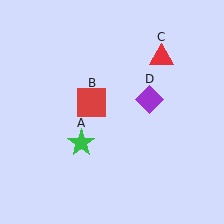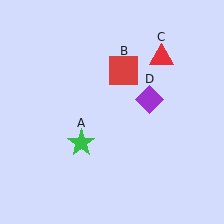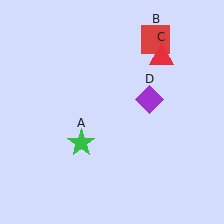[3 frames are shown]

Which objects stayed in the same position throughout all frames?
Green star (object A) and red triangle (object C) and purple diamond (object D) remained stationary.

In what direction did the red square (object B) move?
The red square (object B) moved up and to the right.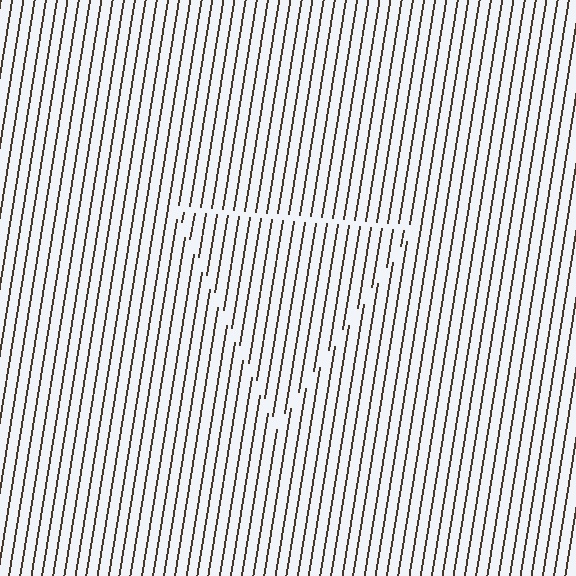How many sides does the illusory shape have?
3 sides — the line-ends trace a triangle.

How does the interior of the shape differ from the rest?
The interior of the shape contains the same grating, shifted by half a period — the contour is defined by the phase discontinuity where line-ends from the inner and outer gratings abut.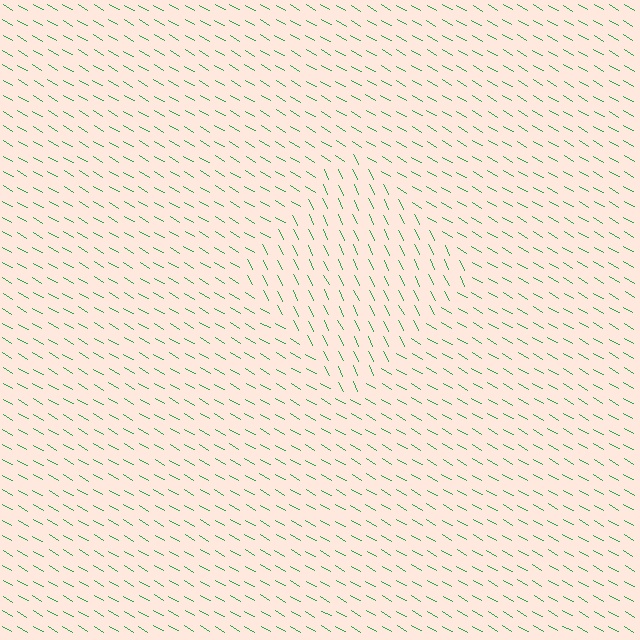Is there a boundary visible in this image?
Yes, there is a texture boundary formed by a change in line orientation.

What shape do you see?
I see a diamond.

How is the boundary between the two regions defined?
The boundary is defined purely by a change in line orientation (approximately 34 degrees difference). All lines are the same color and thickness.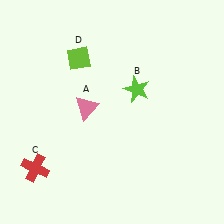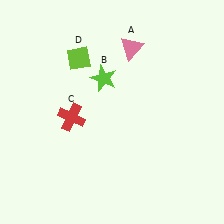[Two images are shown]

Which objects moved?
The objects that moved are: the pink triangle (A), the lime star (B), the red cross (C).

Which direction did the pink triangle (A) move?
The pink triangle (A) moved up.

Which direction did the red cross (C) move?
The red cross (C) moved up.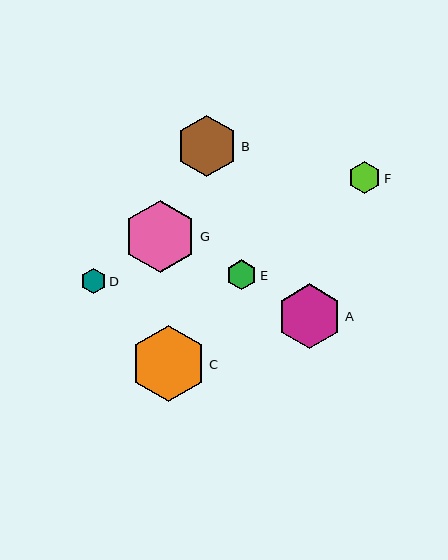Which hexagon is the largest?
Hexagon C is the largest with a size of approximately 76 pixels.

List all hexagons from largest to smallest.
From largest to smallest: C, G, A, B, F, E, D.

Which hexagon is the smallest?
Hexagon D is the smallest with a size of approximately 25 pixels.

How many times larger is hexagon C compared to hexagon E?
Hexagon C is approximately 2.6 times the size of hexagon E.